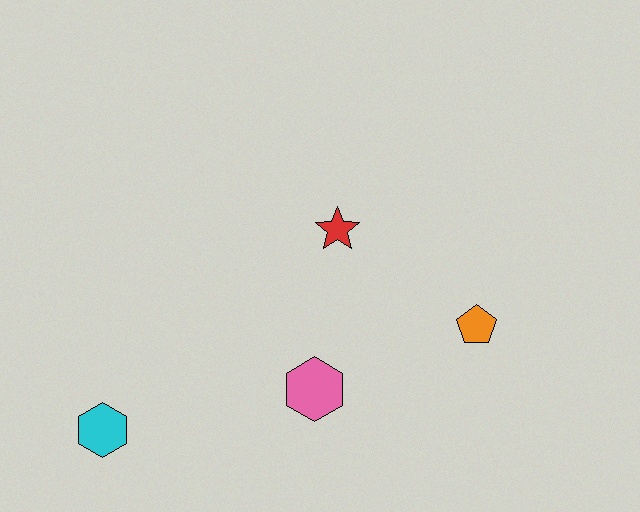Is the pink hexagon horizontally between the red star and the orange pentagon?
No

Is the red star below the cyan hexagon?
No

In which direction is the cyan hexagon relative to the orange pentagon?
The cyan hexagon is to the left of the orange pentagon.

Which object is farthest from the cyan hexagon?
The orange pentagon is farthest from the cyan hexagon.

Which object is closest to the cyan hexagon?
The pink hexagon is closest to the cyan hexagon.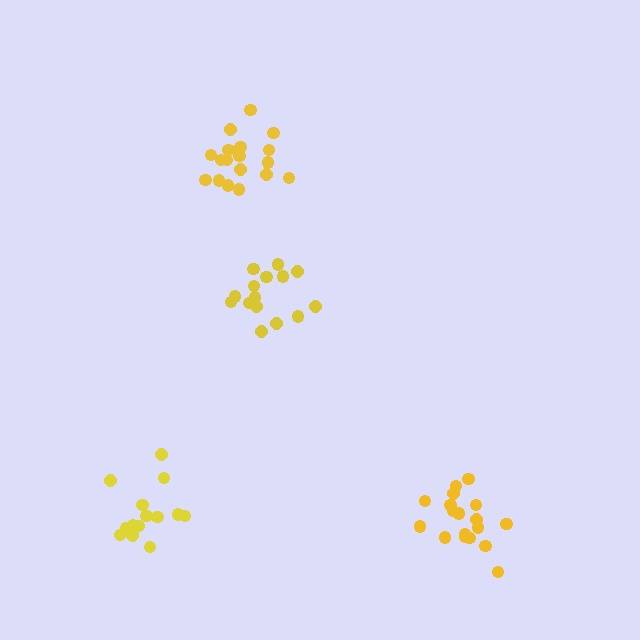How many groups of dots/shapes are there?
There are 4 groups.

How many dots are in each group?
Group 1: 15 dots, Group 2: 18 dots, Group 3: 18 dots, Group 4: 15 dots (66 total).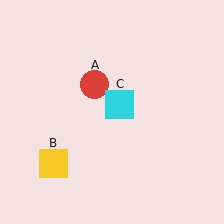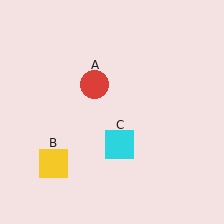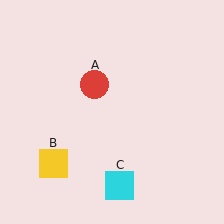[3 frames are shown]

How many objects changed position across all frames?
1 object changed position: cyan square (object C).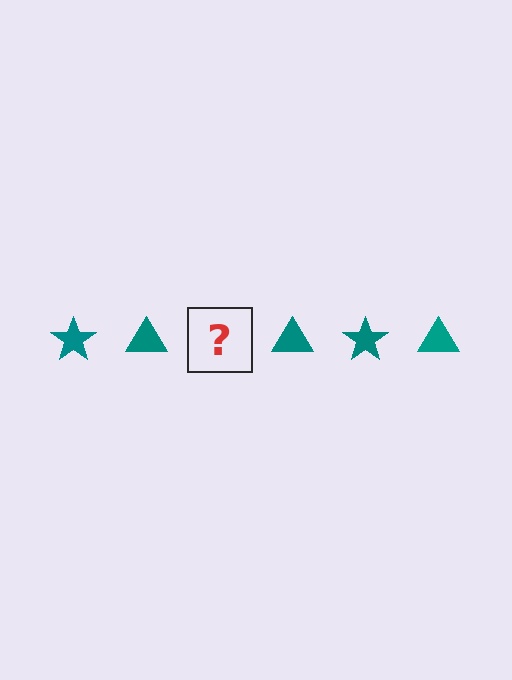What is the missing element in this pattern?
The missing element is a teal star.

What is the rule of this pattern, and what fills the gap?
The rule is that the pattern cycles through star, triangle shapes in teal. The gap should be filled with a teal star.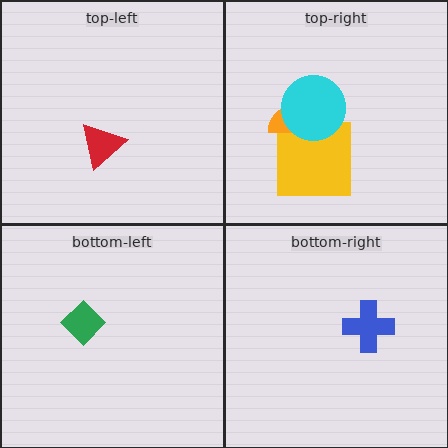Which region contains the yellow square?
The top-right region.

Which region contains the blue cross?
The bottom-right region.